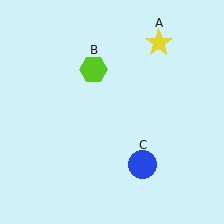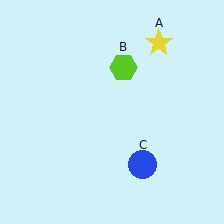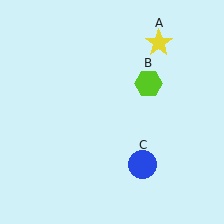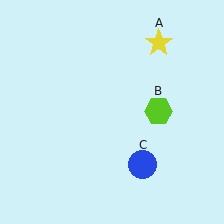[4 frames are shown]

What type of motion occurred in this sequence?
The lime hexagon (object B) rotated clockwise around the center of the scene.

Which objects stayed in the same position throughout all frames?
Yellow star (object A) and blue circle (object C) remained stationary.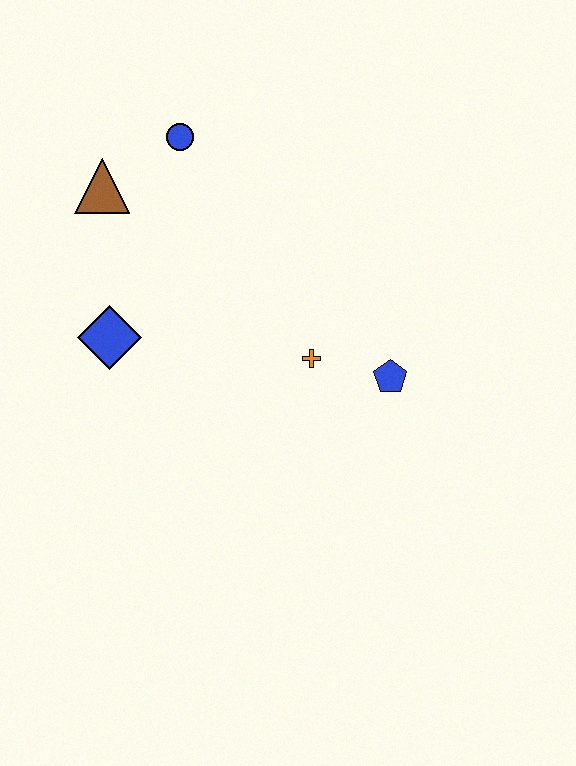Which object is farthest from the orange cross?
The brown triangle is farthest from the orange cross.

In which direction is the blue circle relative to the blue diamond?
The blue circle is above the blue diamond.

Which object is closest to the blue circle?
The brown triangle is closest to the blue circle.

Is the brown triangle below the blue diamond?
No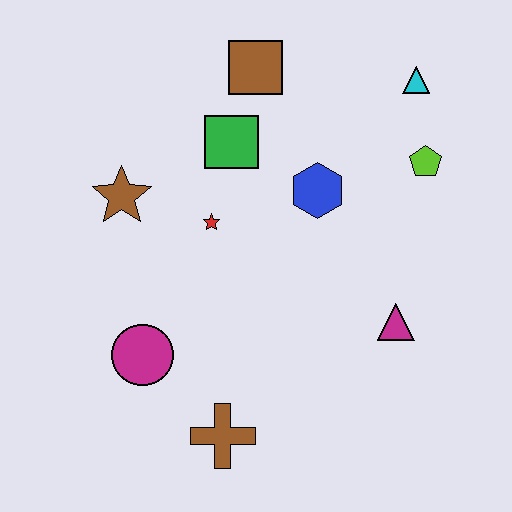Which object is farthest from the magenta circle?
The cyan triangle is farthest from the magenta circle.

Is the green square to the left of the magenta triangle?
Yes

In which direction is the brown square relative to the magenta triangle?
The brown square is above the magenta triangle.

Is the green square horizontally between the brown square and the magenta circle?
Yes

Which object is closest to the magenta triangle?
The blue hexagon is closest to the magenta triangle.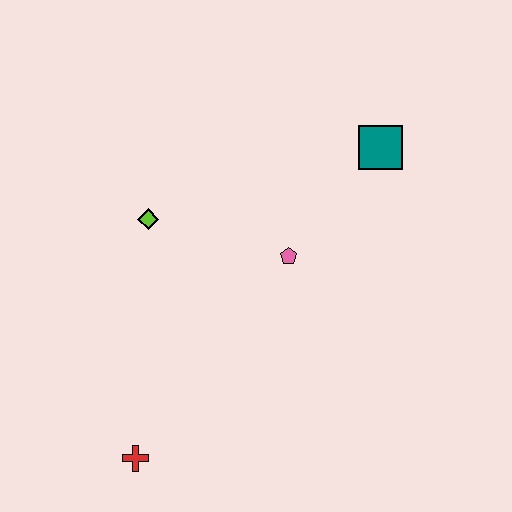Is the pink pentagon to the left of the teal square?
Yes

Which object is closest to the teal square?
The pink pentagon is closest to the teal square.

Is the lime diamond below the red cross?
No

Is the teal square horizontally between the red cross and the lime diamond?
No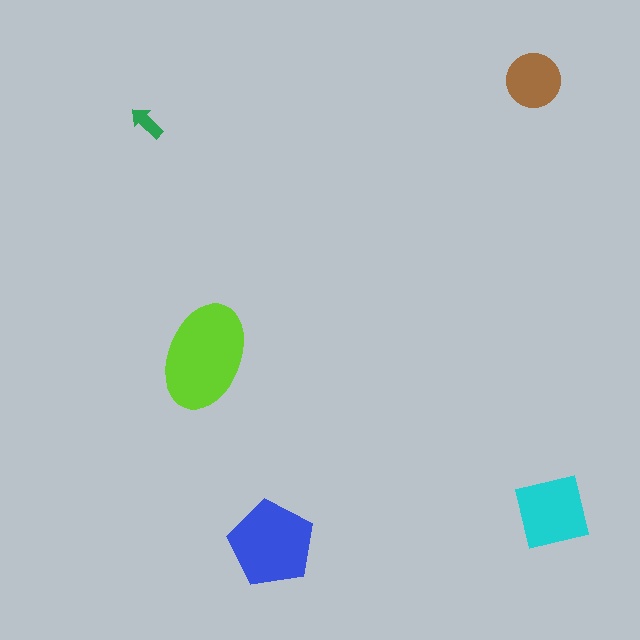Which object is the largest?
The lime ellipse.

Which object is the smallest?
The green arrow.